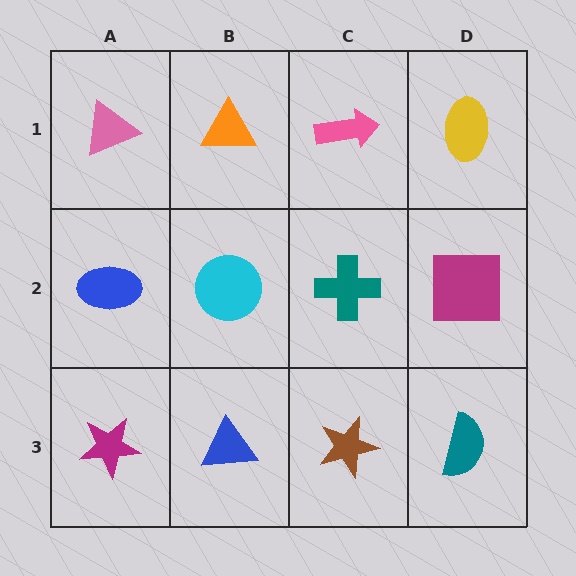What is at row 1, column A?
A pink triangle.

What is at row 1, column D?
A yellow ellipse.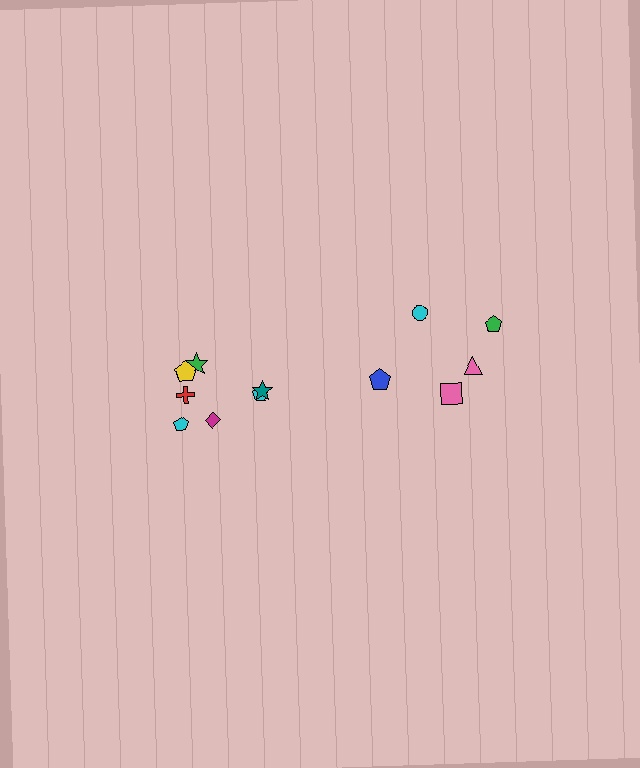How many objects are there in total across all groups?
There are 13 objects.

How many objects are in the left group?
There are 8 objects.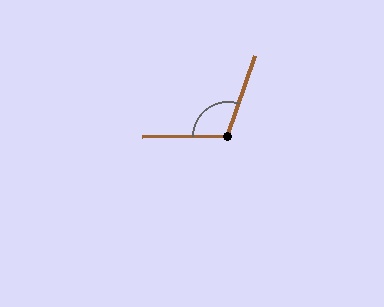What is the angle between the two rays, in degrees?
Approximately 109 degrees.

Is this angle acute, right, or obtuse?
It is obtuse.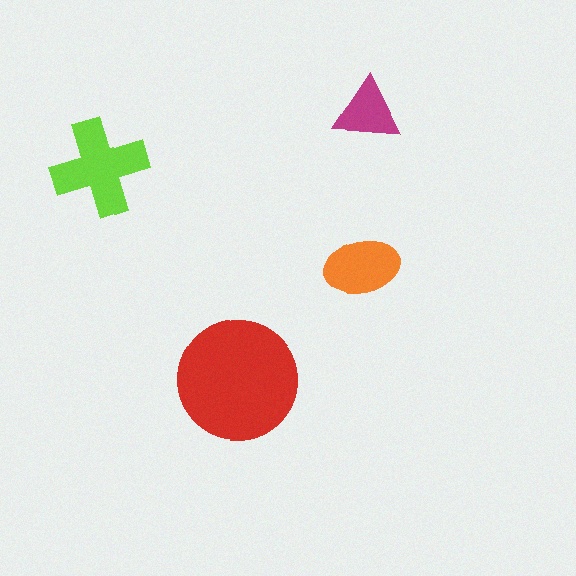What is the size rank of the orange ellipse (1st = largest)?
3rd.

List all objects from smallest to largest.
The magenta triangle, the orange ellipse, the lime cross, the red circle.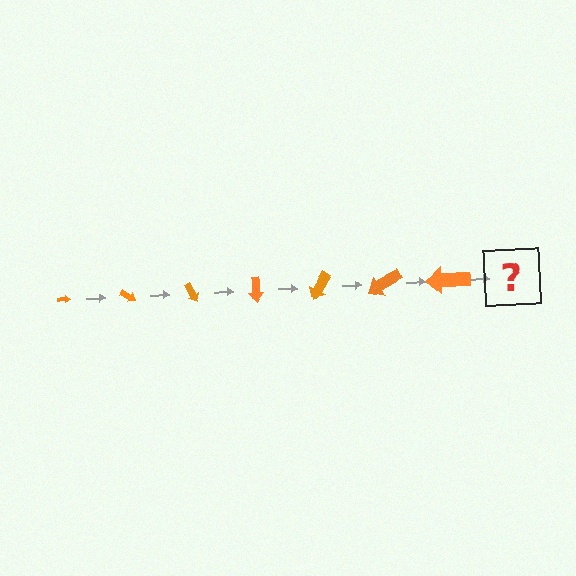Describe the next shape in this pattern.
It should be an arrow, larger than the previous one and rotated 210 degrees from the start.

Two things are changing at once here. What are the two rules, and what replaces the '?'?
The two rules are that the arrow grows larger each step and it rotates 30 degrees each step. The '?' should be an arrow, larger than the previous one and rotated 210 degrees from the start.